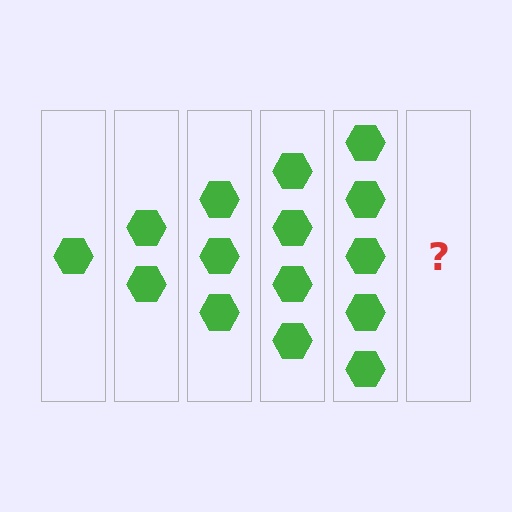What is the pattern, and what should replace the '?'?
The pattern is that each step adds one more hexagon. The '?' should be 6 hexagons.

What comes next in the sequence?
The next element should be 6 hexagons.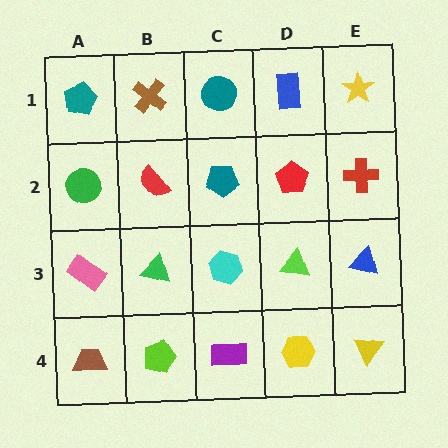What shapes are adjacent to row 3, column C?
A teal pentagon (row 2, column C), a purple rectangle (row 4, column C), a green triangle (row 3, column B), a lime triangle (row 3, column D).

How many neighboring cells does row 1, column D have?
3.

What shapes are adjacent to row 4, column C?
A cyan hexagon (row 3, column C), a lime pentagon (row 4, column B), a yellow hexagon (row 4, column D).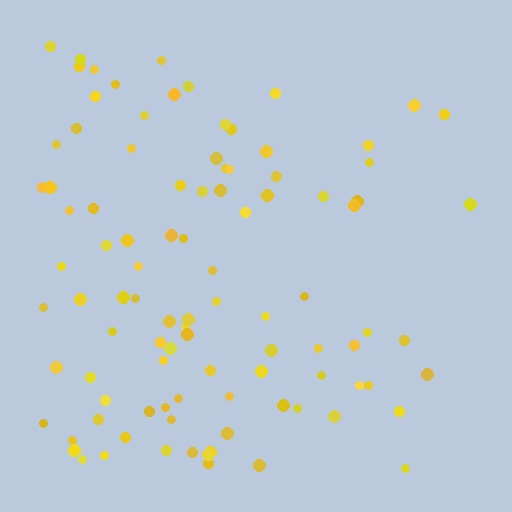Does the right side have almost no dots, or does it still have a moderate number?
Still a moderate number, just noticeably fewer than the left.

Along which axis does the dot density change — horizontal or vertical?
Horizontal.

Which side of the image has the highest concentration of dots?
The left.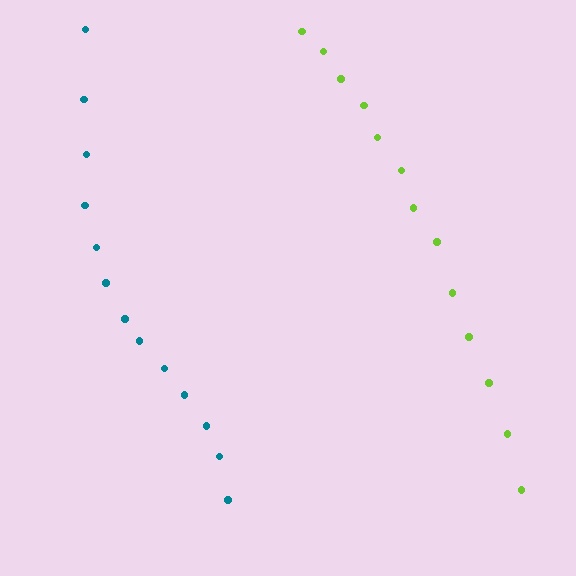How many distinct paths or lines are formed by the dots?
There are 2 distinct paths.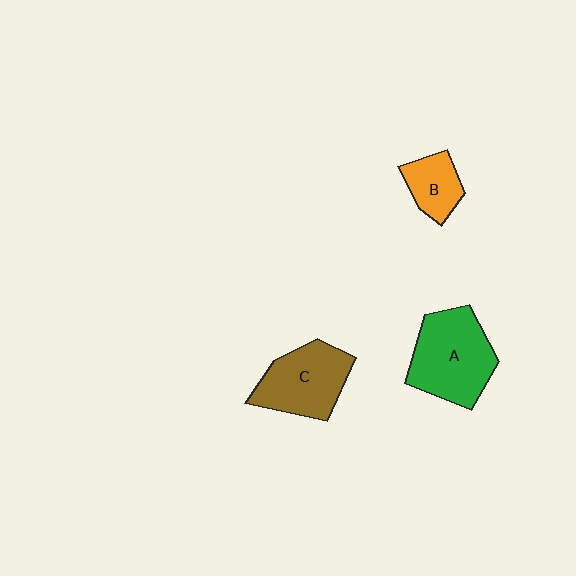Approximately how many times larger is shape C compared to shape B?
Approximately 1.9 times.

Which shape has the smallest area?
Shape B (orange).